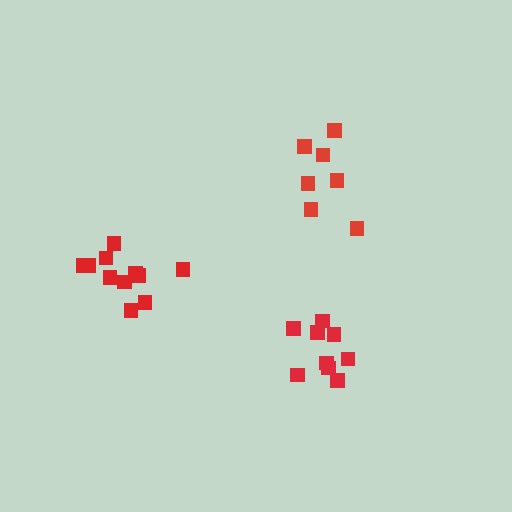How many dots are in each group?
Group 1: 11 dots, Group 2: 7 dots, Group 3: 9 dots (27 total).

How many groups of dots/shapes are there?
There are 3 groups.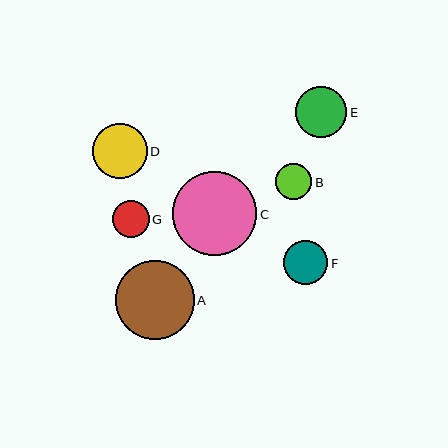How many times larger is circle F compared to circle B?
Circle F is approximately 1.2 times the size of circle B.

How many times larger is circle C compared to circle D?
Circle C is approximately 1.5 times the size of circle D.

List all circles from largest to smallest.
From largest to smallest: C, A, D, E, F, G, B.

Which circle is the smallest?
Circle B is the smallest with a size of approximately 36 pixels.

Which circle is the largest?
Circle C is the largest with a size of approximately 84 pixels.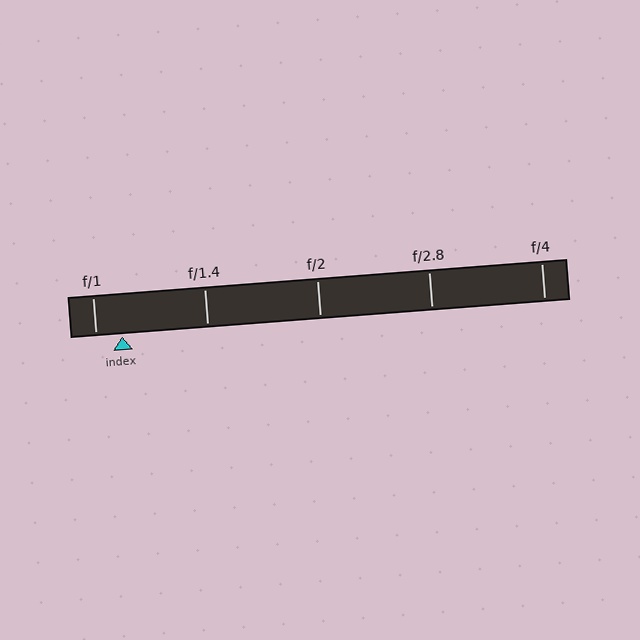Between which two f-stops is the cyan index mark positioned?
The index mark is between f/1 and f/1.4.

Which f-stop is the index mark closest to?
The index mark is closest to f/1.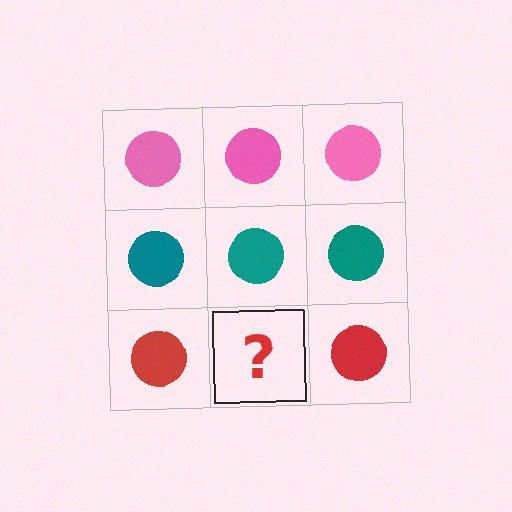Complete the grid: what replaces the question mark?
The question mark should be replaced with a red circle.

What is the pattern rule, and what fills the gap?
The rule is that each row has a consistent color. The gap should be filled with a red circle.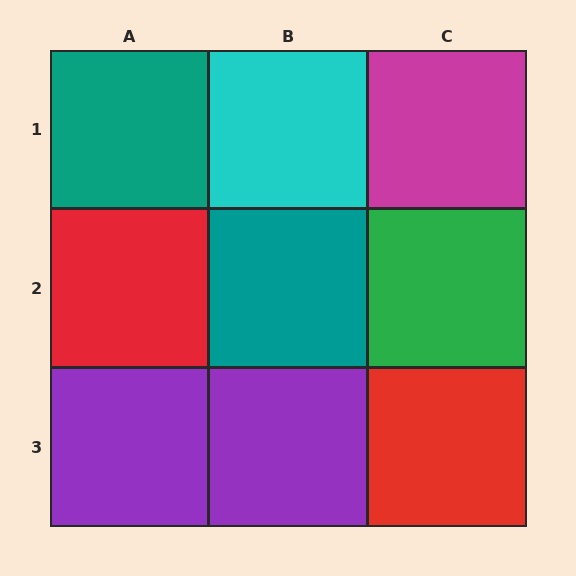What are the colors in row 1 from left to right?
Teal, cyan, magenta.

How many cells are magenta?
1 cell is magenta.